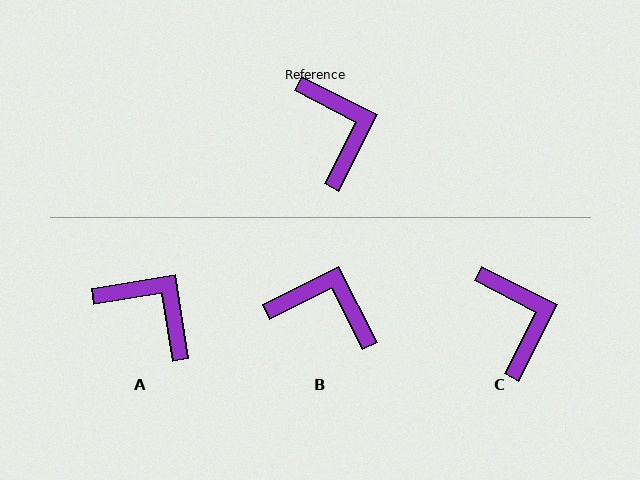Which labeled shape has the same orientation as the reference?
C.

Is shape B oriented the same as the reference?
No, it is off by about 54 degrees.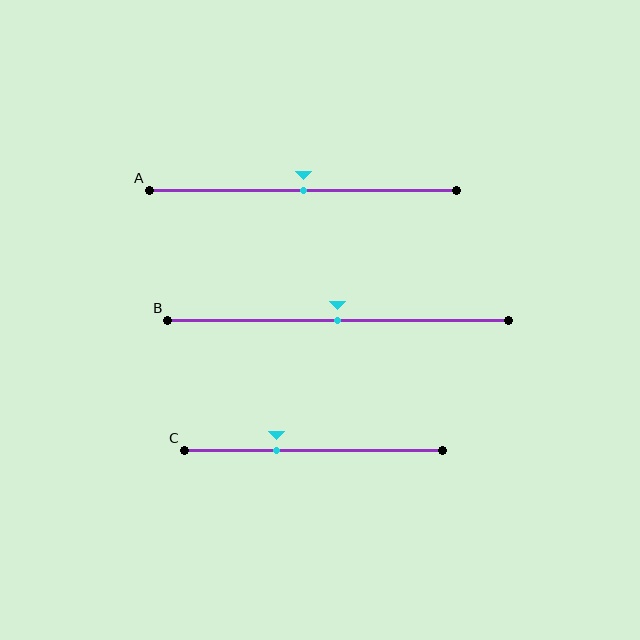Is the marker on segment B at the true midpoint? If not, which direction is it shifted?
Yes, the marker on segment B is at the true midpoint.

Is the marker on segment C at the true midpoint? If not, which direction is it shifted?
No, the marker on segment C is shifted to the left by about 14% of the segment length.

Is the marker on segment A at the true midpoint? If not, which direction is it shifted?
Yes, the marker on segment A is at the true midpoint.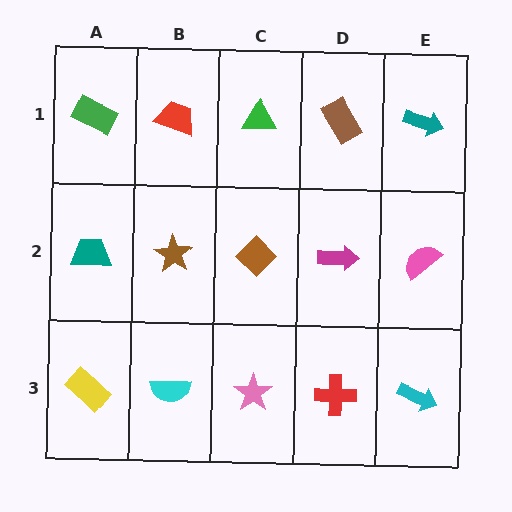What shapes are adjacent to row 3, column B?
A brown star (row 2, column B), a yellow rectangle (row 3, column A), a pink star (row 3, column C).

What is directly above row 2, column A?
A green rectangle.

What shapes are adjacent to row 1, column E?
A pink semicircle (row 2, column E), a brown rectangle (row 1, column D).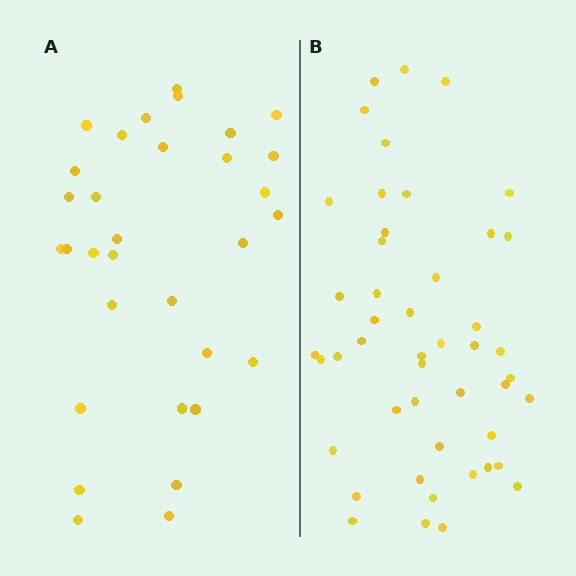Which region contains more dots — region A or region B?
Region B (the right region) has more dots.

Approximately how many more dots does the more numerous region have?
Region B has approximately 15 more dots than region A.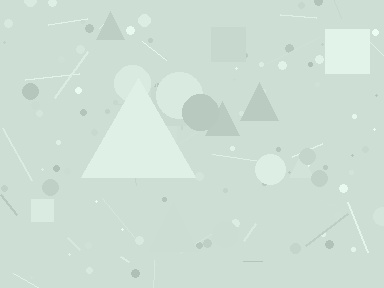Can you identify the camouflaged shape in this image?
The camouflaged shape is a triangle.